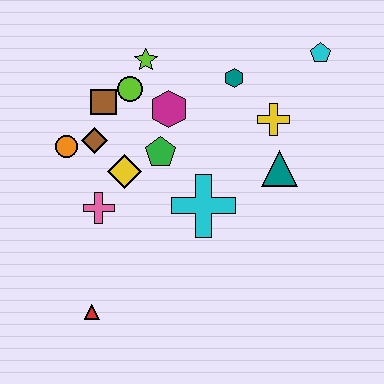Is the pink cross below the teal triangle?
Yes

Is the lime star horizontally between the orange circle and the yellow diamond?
No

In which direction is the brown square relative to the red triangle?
The brown square is above the red triangle.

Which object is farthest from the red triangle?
The cyan pentagon is farthest from the red triangle.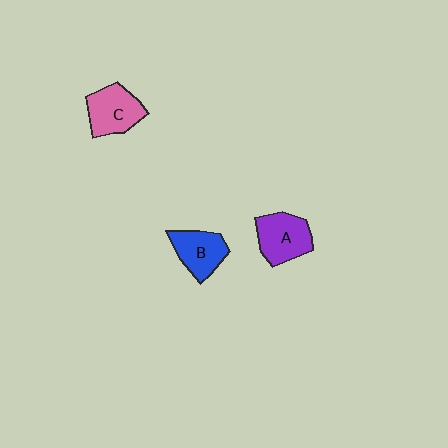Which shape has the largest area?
Shape A (purple).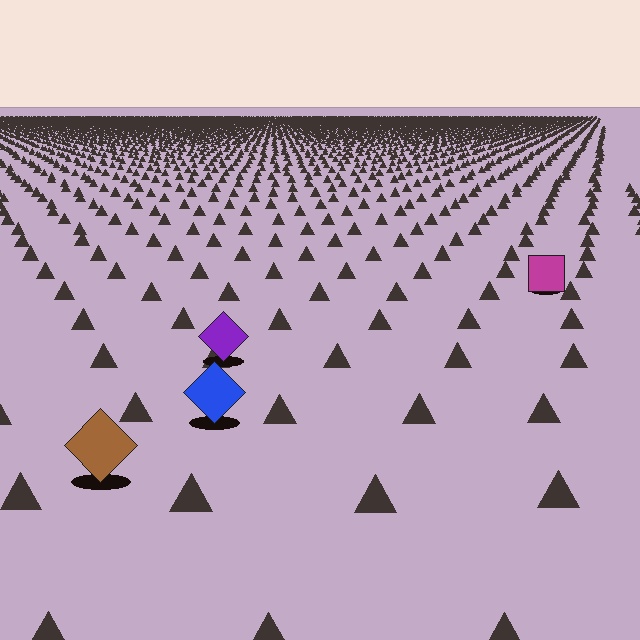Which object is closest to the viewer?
The brown diamond is closest. The texture marks near it are larger and more spread out.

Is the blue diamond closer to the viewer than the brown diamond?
No. The brown diamond is closer — you can tell from the texture gradient: the ground texture is coarser near it.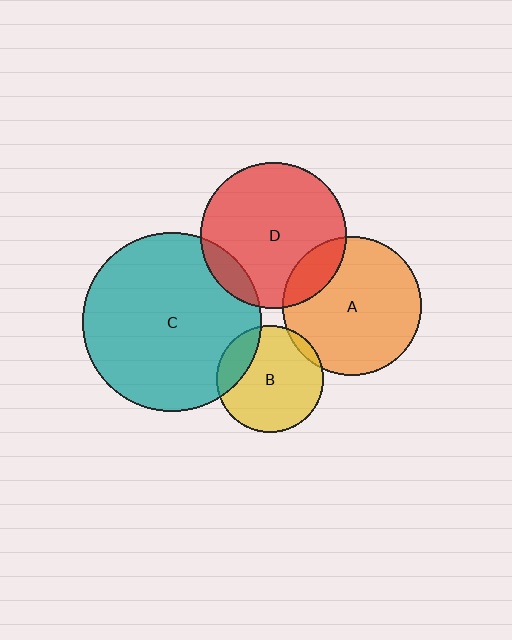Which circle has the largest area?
Circle C (teal).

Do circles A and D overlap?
Yes.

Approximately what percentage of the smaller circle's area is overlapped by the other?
Approximately 15%.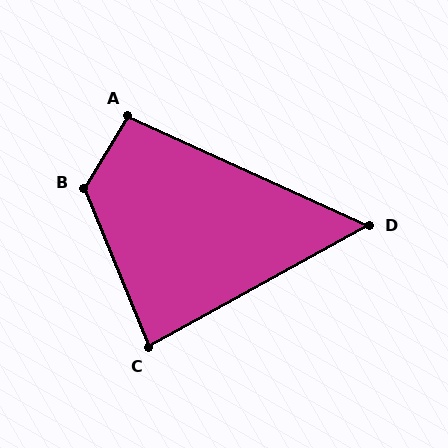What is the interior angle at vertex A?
Approximately 97 degrees (obtuse).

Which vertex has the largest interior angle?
B, at approximately 126 degrees.